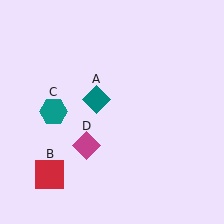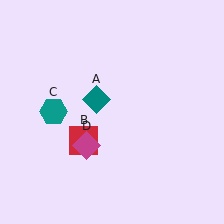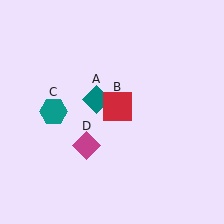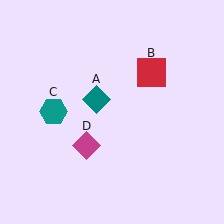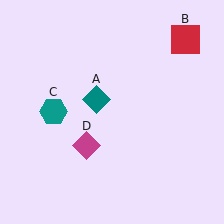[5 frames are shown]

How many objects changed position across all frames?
1 object changed position: red square (object B).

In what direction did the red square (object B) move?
The red square (object B) moved up and to the right.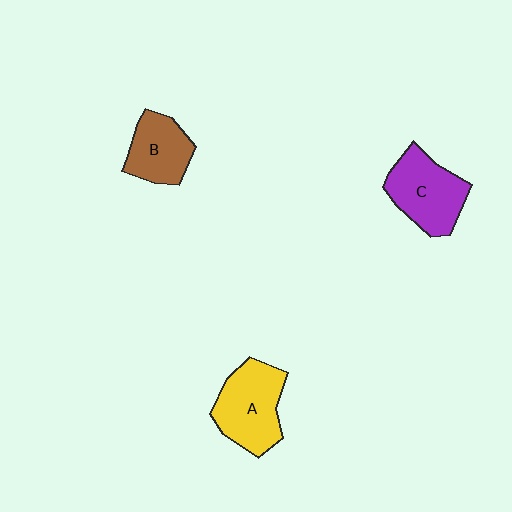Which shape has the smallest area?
Shape B (brown).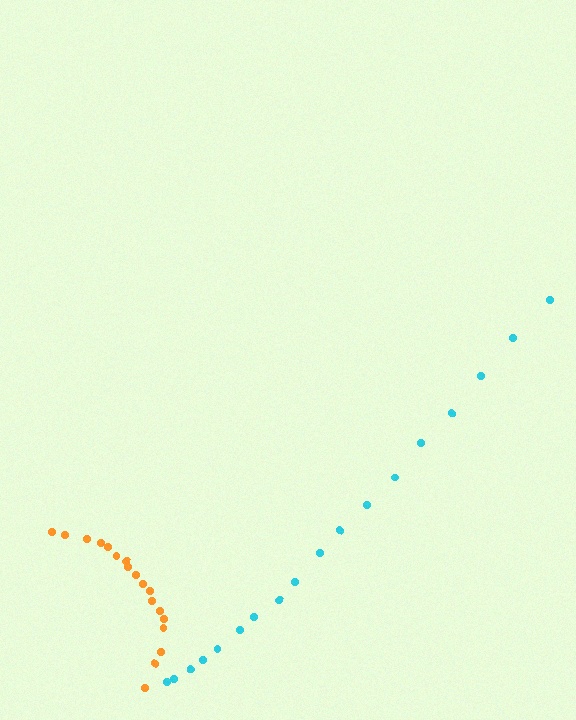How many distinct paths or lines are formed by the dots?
There are 2 distinct paths.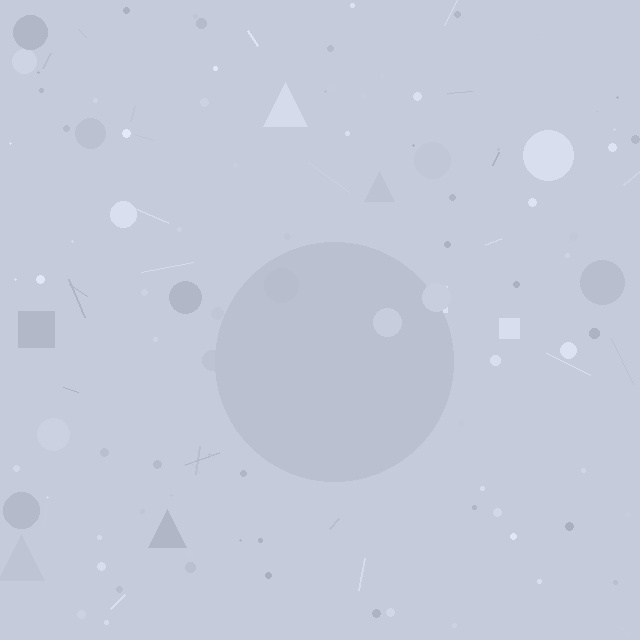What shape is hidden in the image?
A circle is hidden in the image.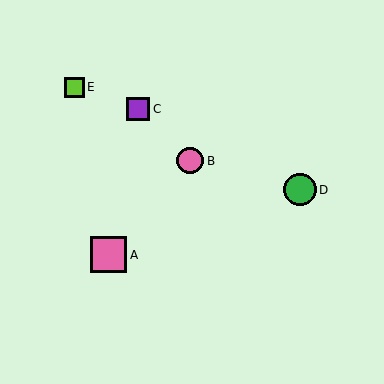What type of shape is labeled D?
Shape D is a green circle.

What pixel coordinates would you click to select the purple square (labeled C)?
Click at (138, 109) to select the purple square C.